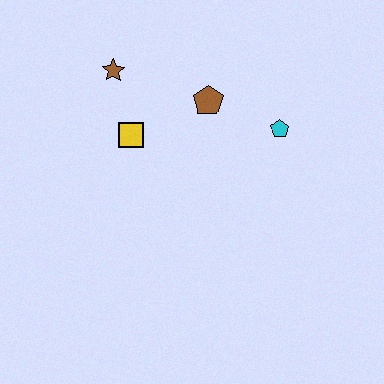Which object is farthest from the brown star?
The cyan pentagon is farthest from the brown star.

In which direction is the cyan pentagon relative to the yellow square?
The cyan pentagon is to the right of the yellow square.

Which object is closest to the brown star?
The yellow square is closest to the brown star.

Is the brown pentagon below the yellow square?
No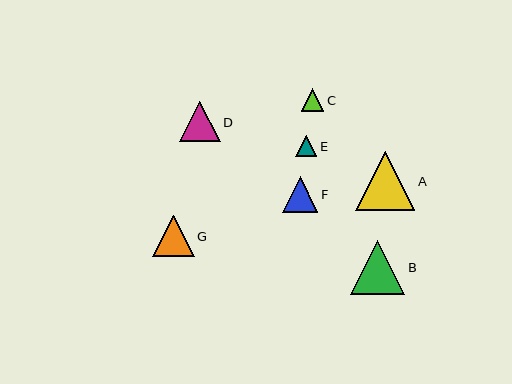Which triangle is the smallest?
Triangle E is the smallest with a size of approximately 21 pixels.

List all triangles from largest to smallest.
From largest to smallest: A, B, G, D, F, C, E.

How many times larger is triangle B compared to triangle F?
Triangle B is approximately 1.5 times the size of triangle F.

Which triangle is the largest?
Triangle A is the largest with a size of approximately 59 pixels.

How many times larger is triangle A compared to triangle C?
Triangle A is approximately 2.6 times the size of triangle C.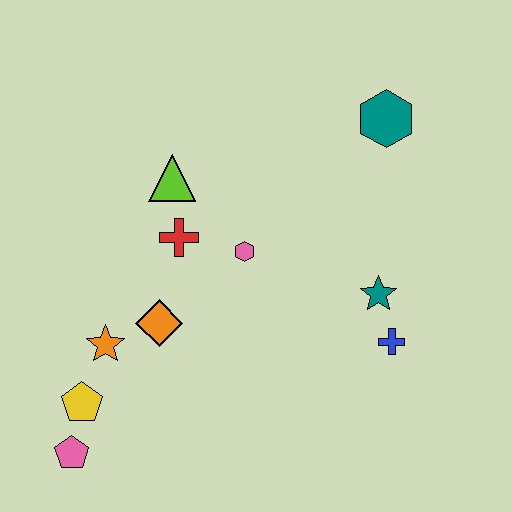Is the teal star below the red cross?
Yes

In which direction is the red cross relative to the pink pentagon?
The red cross is above the pink pentagon.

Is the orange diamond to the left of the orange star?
No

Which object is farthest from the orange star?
The teal hexagon is farthest from the orange star.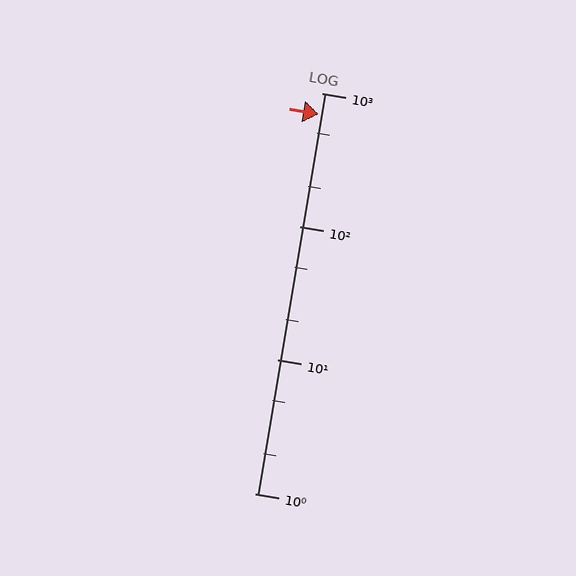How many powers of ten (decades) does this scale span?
The scale spans 3 decades, from 1 to 1000.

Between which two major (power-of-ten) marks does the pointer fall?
The pointer is between 100 and 1000.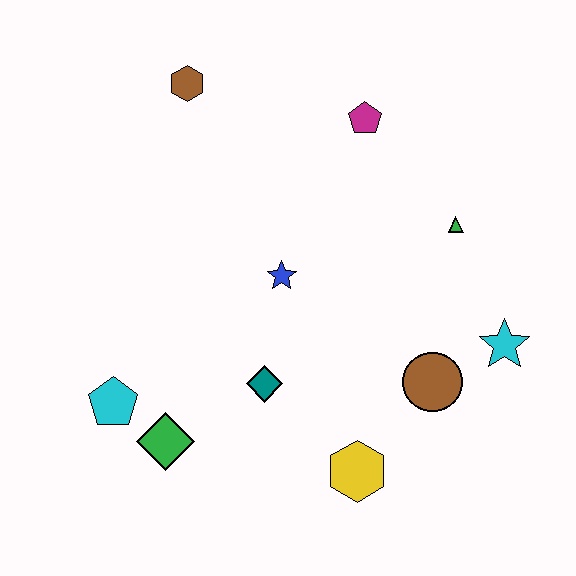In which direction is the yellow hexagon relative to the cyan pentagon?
The yellow hexagon is to the right of the cyan pentagon.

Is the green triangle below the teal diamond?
No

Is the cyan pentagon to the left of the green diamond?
Yes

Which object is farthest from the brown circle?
The brown hexagon is farthest from the brown circle.